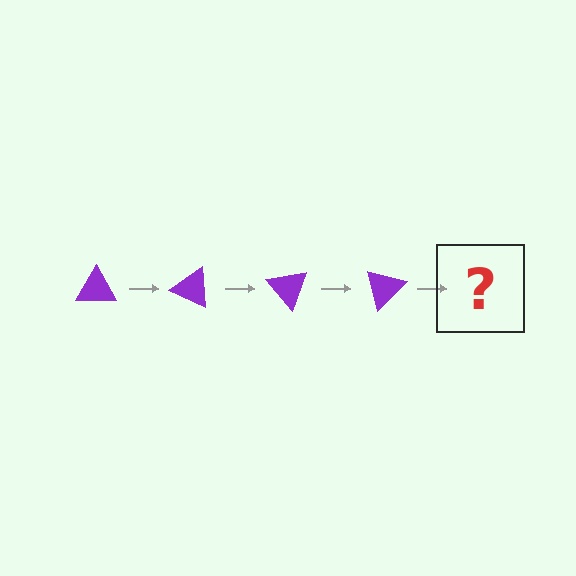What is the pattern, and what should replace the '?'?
The pattern is that the triangle rotates 25 degrees each step. The '?' should be a purple triangle rotated 100 degrees.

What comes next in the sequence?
The next element should be a purple triangle rotated 100 degrees.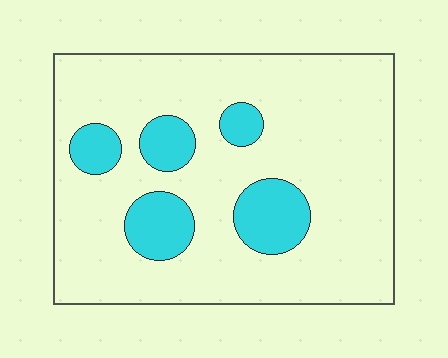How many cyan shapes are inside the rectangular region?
5.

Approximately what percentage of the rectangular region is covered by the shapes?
Approximately 15%.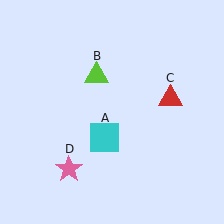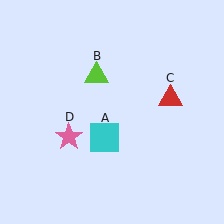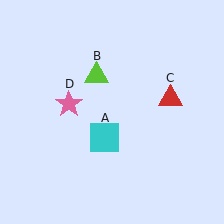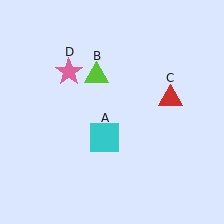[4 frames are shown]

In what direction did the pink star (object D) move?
The pink star (object D) moved up.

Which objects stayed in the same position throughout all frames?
Cyan square (object A) and lime triangle (object B) and red triangle (object C) remained stationary.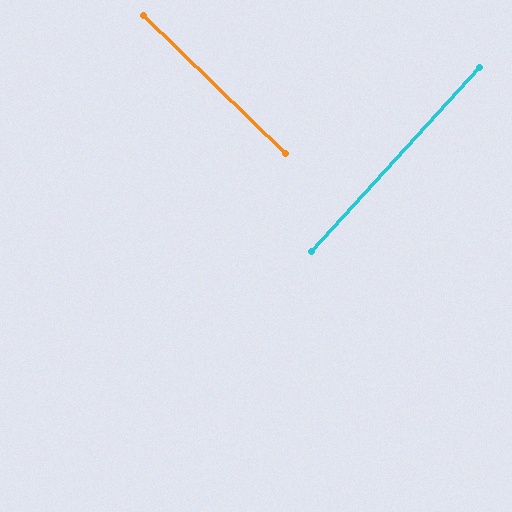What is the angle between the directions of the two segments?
Approximately 88 degrees.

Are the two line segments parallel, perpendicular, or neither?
Perpendicular — they meet at approximately 88°.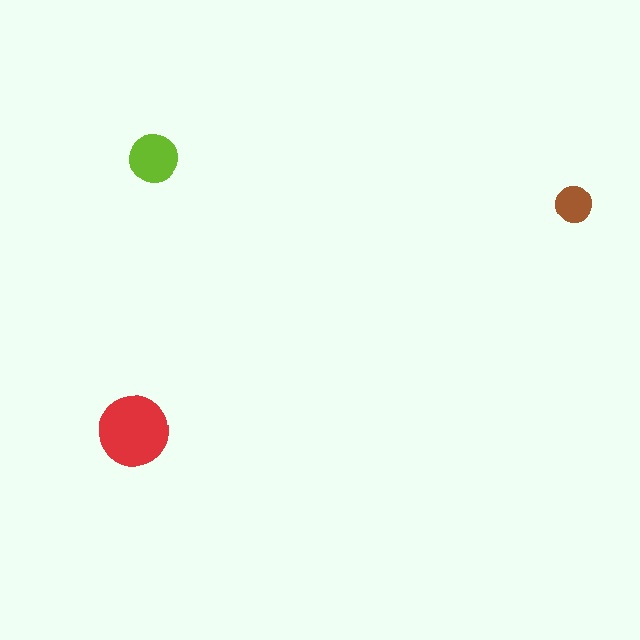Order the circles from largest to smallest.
the red one, the lime one, the brown one.